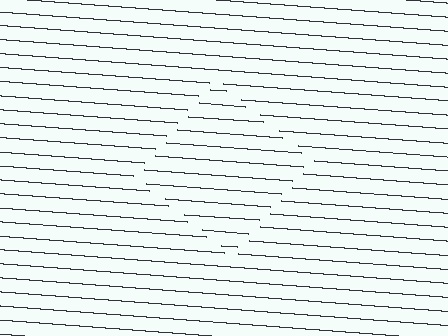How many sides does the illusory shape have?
4 sides — the line-ends trace a square.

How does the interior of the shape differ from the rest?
The interior of the shape contains the same grating, shifted by half a period — the contour is defined by the phase discontinuity where line-ends from the inner and outer gratings abut.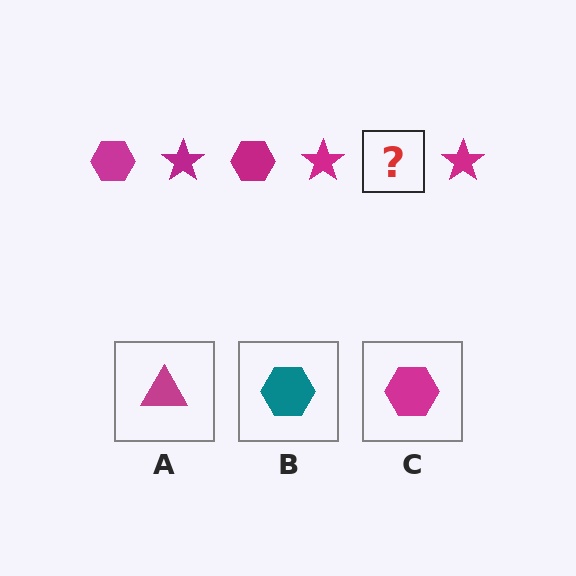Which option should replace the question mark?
Option C.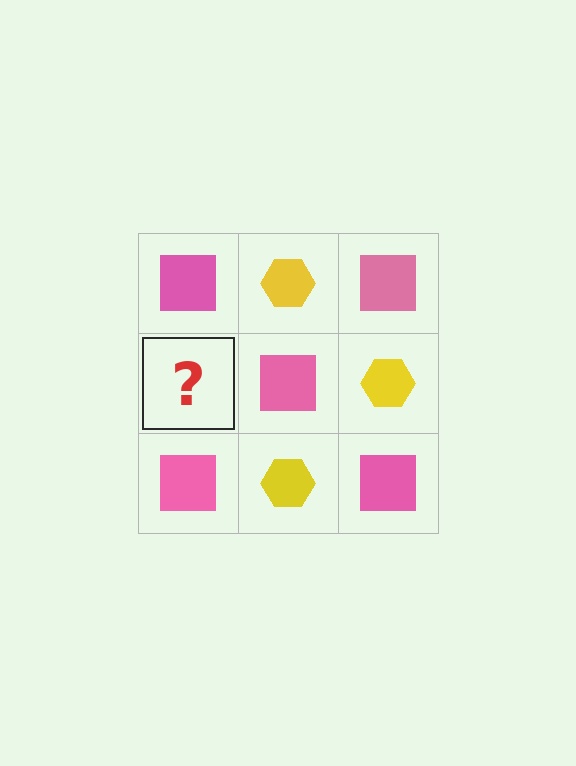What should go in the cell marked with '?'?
The missing cell should contain a yellow hexagon.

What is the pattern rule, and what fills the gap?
The rule is that it alternates pink square and yellow hexagon in a checkerboard pattern. The gap should be filled with a yellow hexagon.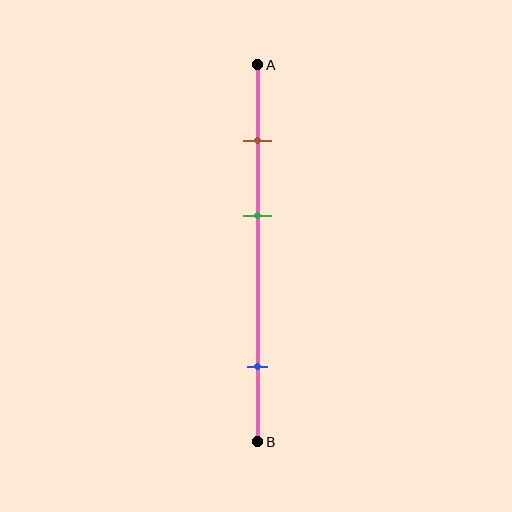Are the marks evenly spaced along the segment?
No, the marks are not evenly spaced.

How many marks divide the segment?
There are 3 marks dividing the segment.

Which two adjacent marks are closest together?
The brown and green marks are the closest adjacent pair.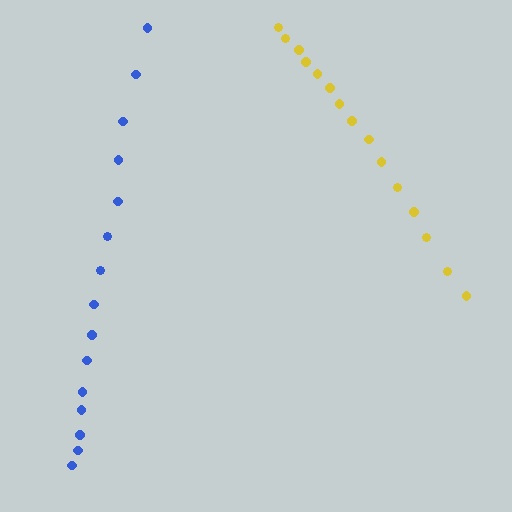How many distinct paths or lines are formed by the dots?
There are 2 distinct paths.